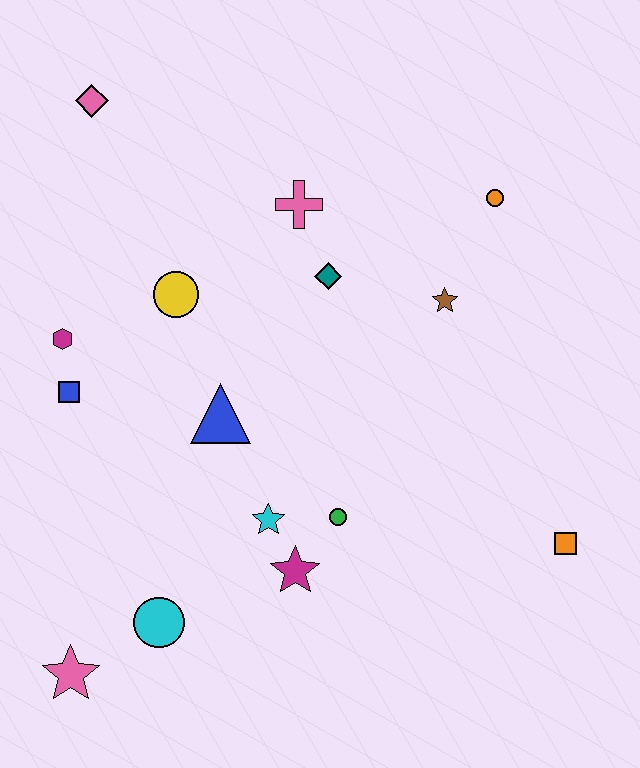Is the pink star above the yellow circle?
No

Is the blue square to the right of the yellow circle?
No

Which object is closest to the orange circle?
The brown star is closest to the orange circle.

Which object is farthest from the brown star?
The pink star is farthest from the brown star.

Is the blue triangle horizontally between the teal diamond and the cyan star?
No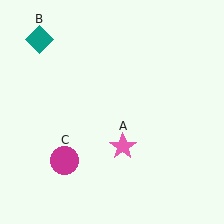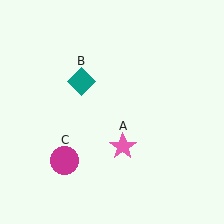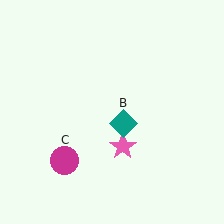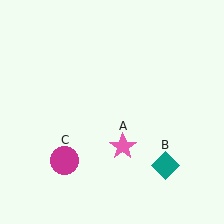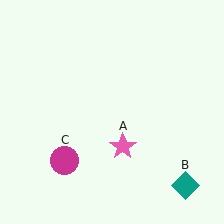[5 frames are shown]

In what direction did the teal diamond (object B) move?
The teal diamond (object B) moved down and to the right.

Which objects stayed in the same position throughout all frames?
Pink star (object A) and magenta circle (object C) remained stationary.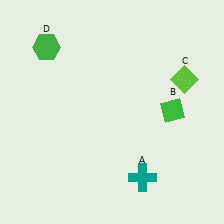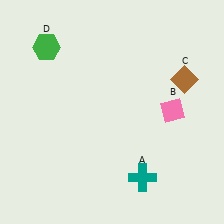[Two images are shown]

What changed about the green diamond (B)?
In Image 1, B is green. In Image 2, it changed to pink.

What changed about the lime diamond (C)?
In Image 1, C is lime. In Image 2, it changed to brown.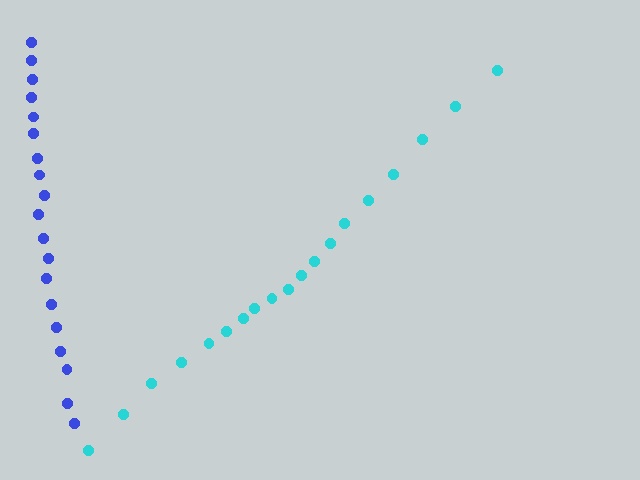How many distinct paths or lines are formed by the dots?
There are 2 distinct paths.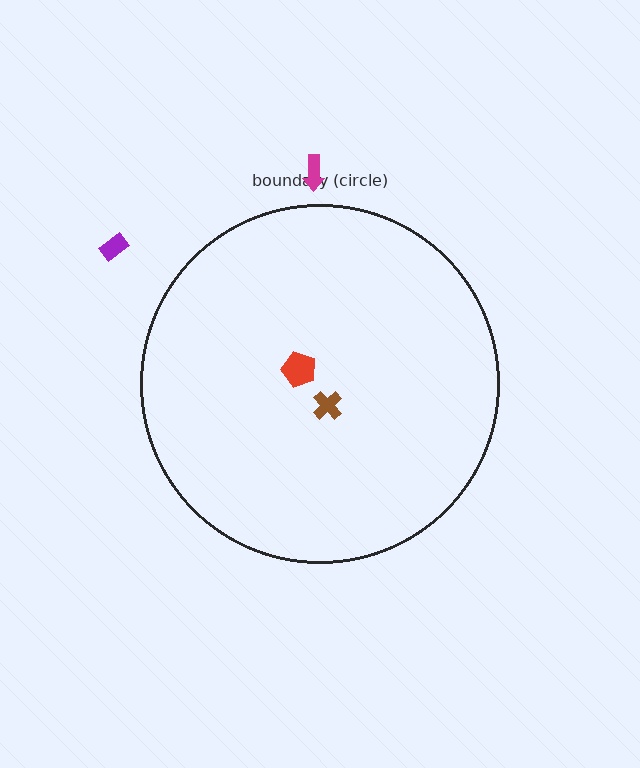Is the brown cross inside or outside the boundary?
Inside.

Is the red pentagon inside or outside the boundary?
Inside.